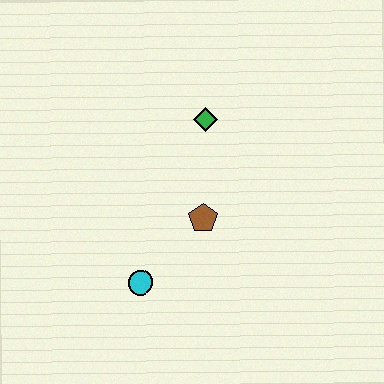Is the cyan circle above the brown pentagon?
No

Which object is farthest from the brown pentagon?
The green diamond is farthest from the brown pentagon.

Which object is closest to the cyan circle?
The brown pentagon is closest to the cyan circle.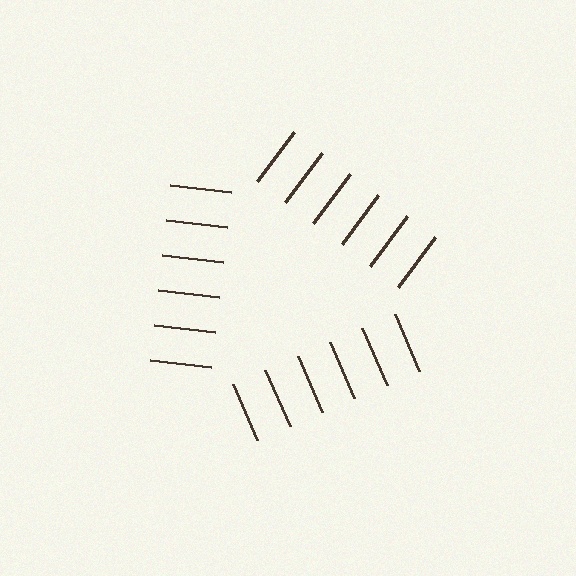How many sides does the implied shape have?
3 sides — the line-ends trace a triangle.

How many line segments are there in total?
18 — 6 along each of the 3 edges.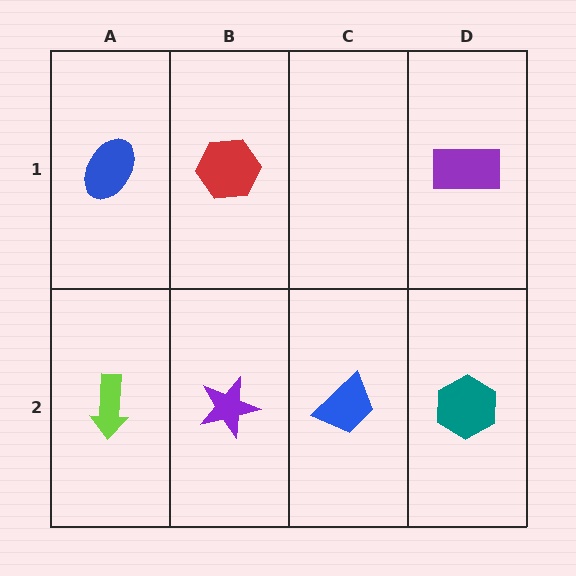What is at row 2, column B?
A purple star.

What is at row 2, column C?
A blue trapezoid.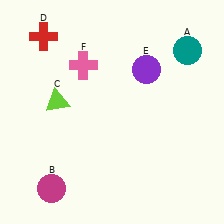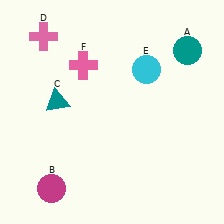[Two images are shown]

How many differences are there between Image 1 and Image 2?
There are 3 differences between the two images.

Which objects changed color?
C changed from lime to teal. D changed from red to pink. E changed from purple to cyan.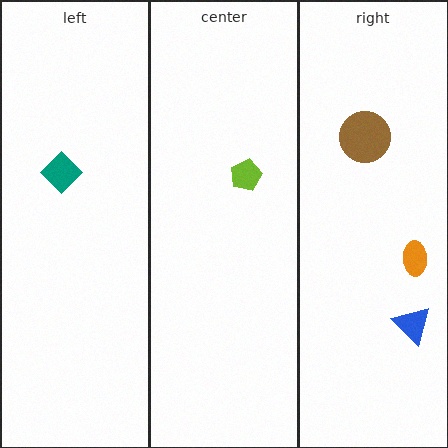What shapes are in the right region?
The brown circle, the blue triangle, the orange ellipse.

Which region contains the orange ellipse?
The right region.